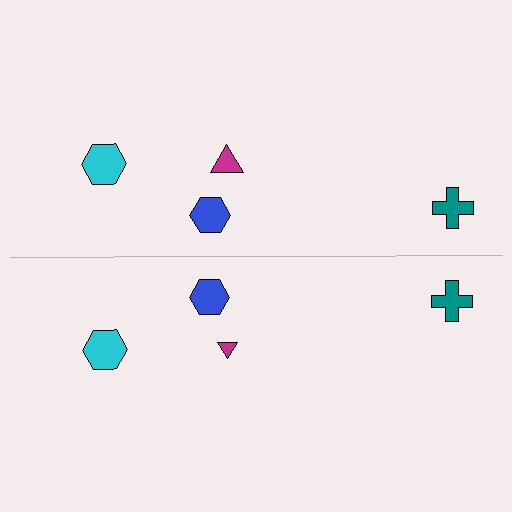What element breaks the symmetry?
The magenta triangle on the bottom side has a different size than its mirror counterpart.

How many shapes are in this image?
There are 8 shapes in this image.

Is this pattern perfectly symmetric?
No, the pattern is not perfectly symmetric. The magenta triangle on the bottom side has a different size than its mirror counterpart.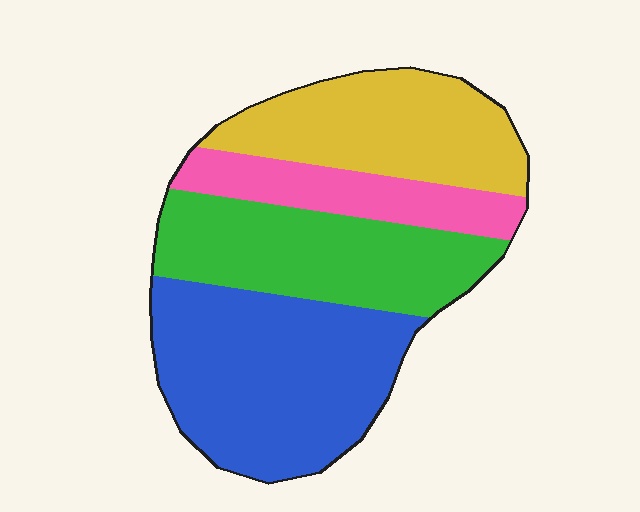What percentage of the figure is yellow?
Yellow takes up about one quarter (1/4) of the figure.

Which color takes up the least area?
Pink, at roughly 15%.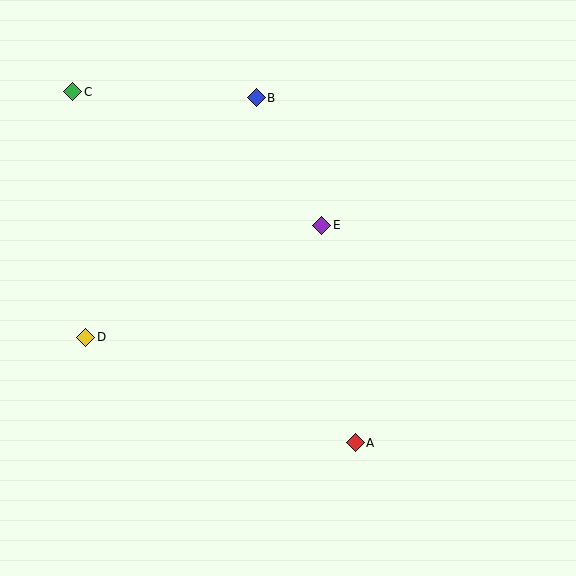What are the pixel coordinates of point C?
Point C is at (73, 92).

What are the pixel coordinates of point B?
Point B is at (256, 98).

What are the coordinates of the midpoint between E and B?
The midpoint between E and B is at (289, 162).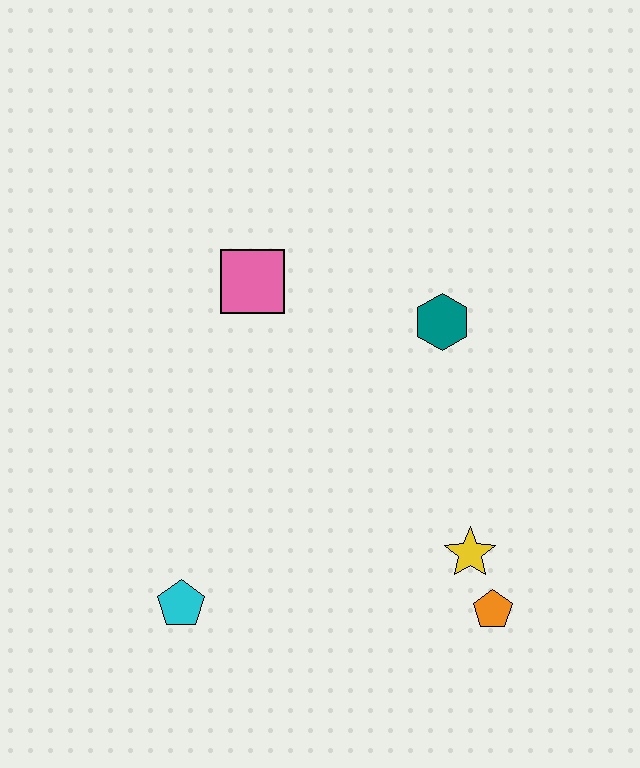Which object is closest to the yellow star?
The orange pentagon is closest to the yellow star.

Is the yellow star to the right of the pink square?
Yes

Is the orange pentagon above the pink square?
No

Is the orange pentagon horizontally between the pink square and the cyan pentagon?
No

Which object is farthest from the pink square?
The orange pentagon is farthest from the pink square.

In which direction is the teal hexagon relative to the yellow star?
The teal hexagon is above the yellow star.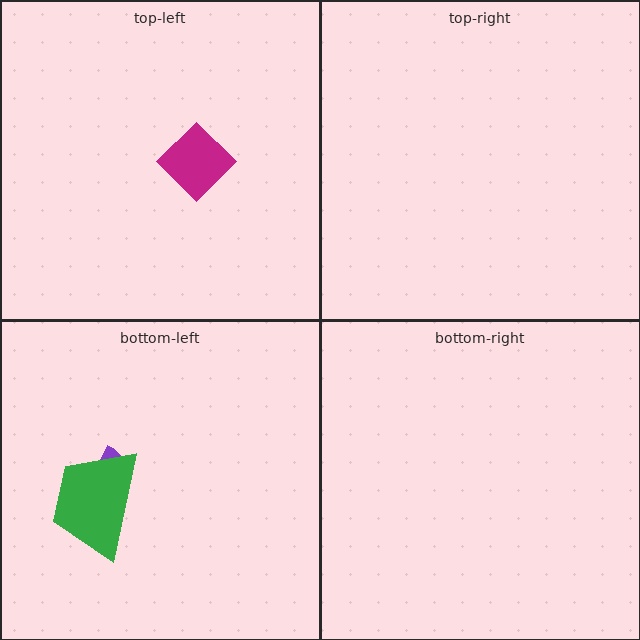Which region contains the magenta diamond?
The top-left region.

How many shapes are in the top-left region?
1.